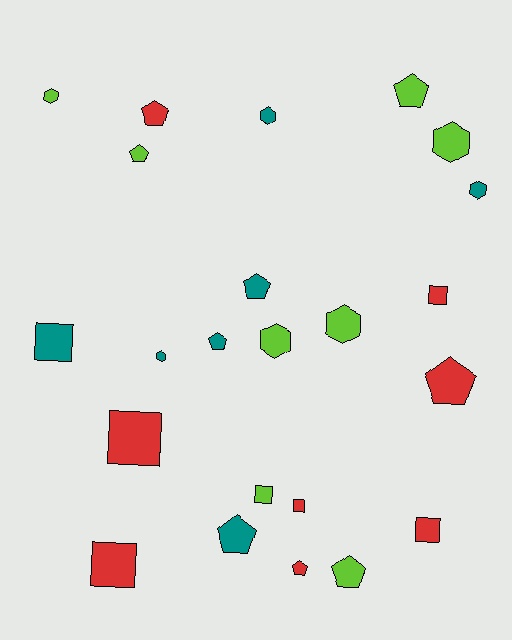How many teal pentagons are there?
There are 3 teal pentagons.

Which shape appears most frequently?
Pentagon, with 9 objects.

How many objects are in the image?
There are 23 objects.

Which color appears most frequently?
Lime, with 8 objects.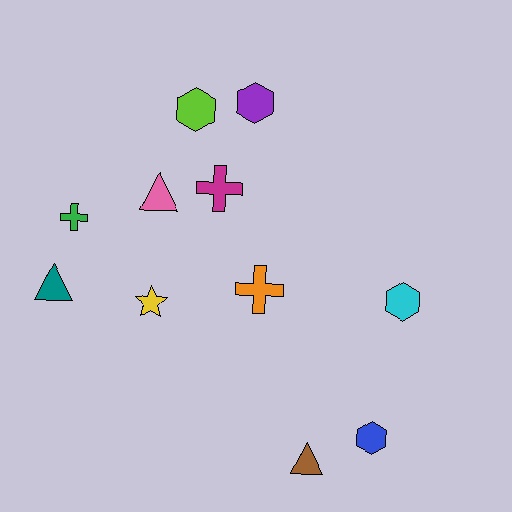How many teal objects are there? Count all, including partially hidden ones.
There is 1 teal object.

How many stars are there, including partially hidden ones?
There is 1 star.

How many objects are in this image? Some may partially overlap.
There are 11 objects.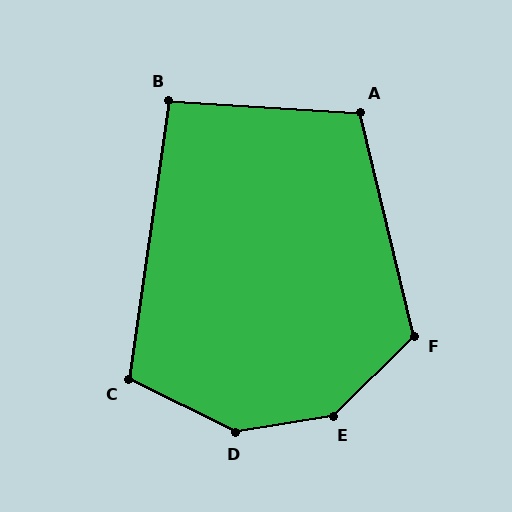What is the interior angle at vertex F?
Approximately 121 degrees (obtuse).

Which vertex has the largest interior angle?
E, at approximately 145 degrees.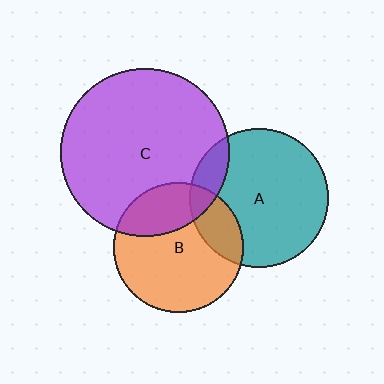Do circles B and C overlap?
Yes.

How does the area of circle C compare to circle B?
Approximately 1.7 times.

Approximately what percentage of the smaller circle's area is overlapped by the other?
Approximately 30%.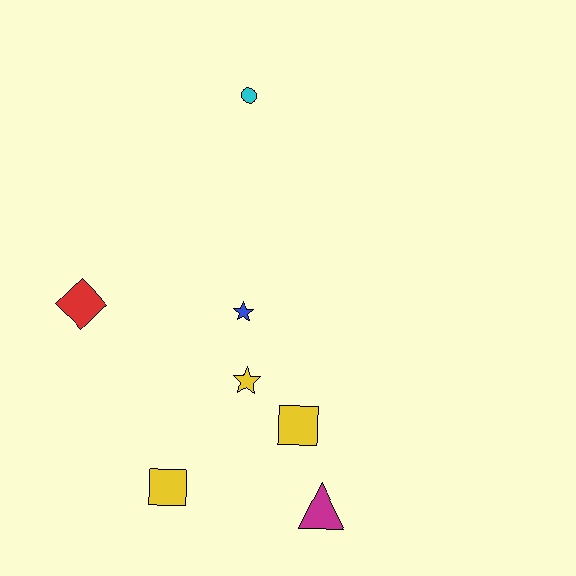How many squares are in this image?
There are 2 squares.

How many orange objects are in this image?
There are no orange objects.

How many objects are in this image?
There are 7 objects.